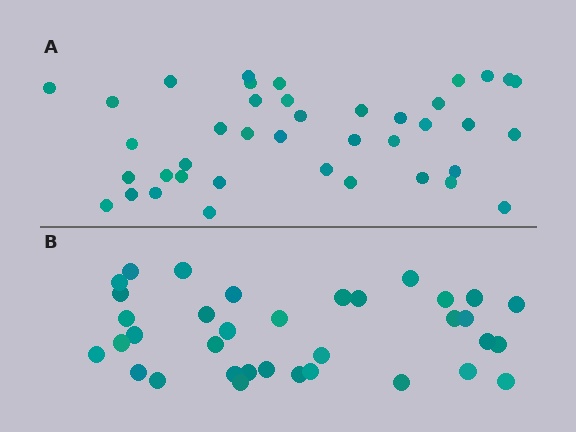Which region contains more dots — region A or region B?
Region A (the top region) has more dots.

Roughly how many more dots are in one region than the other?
Region A has about 5 more dots than region B.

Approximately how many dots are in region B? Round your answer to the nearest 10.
About 40 dots. (The exact count is 35, which rounds to 40.)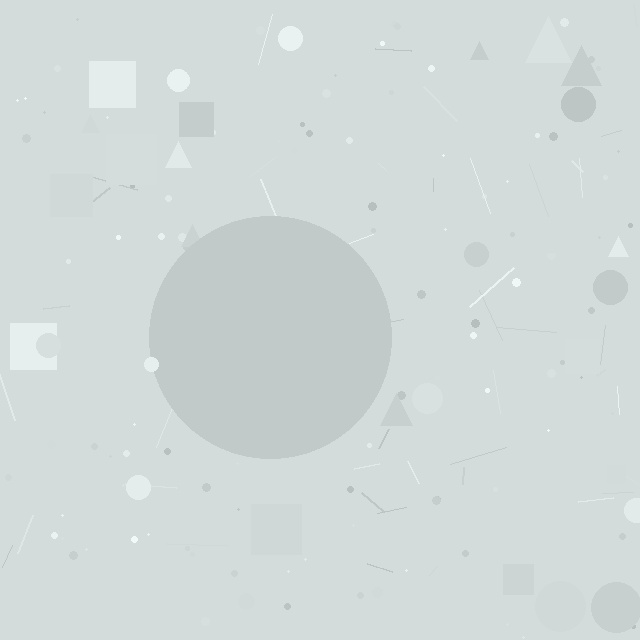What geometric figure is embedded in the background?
A circle is embedded in the background.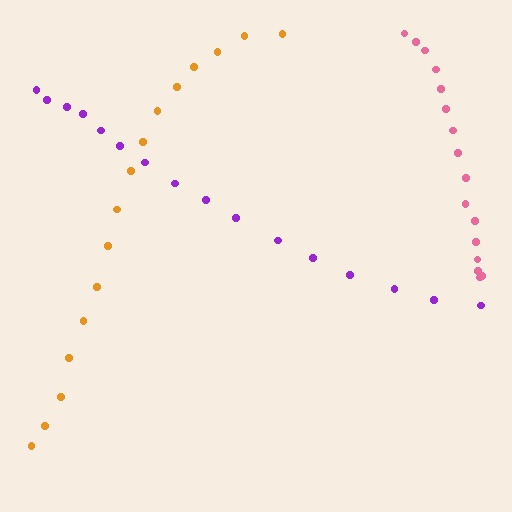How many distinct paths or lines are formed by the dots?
There are 3 distinct paths.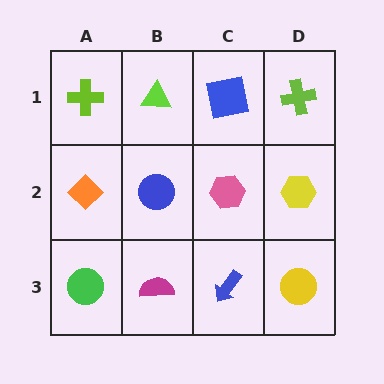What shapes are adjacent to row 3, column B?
A blue circle (row 2, column B), a green circle (row 3, column A), a blue arrow (row 3, column C).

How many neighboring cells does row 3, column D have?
2.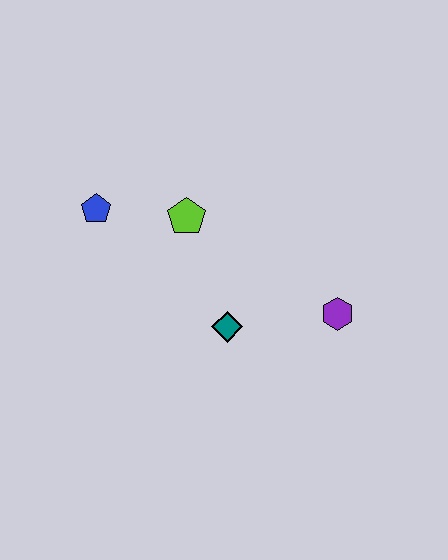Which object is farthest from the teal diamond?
The blue pentagon is farthest from the teal diamond.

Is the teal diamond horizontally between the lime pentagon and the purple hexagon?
Yes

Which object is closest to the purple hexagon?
The teal diamond is closest to the purple hexagon.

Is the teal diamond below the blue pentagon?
Yes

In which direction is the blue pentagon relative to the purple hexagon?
The blue pentagon is to the left of the purple hexagon.